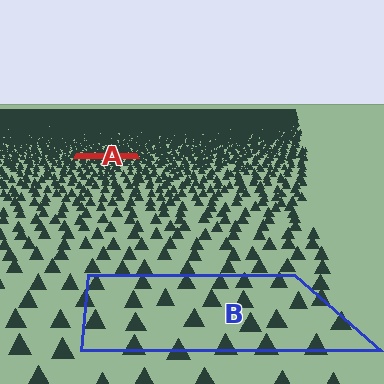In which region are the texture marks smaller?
The texture marks are smaller in region A, because it is farther away.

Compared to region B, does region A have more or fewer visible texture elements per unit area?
Region A has more texture elements per unit area — they are packed more densely because it is farther away.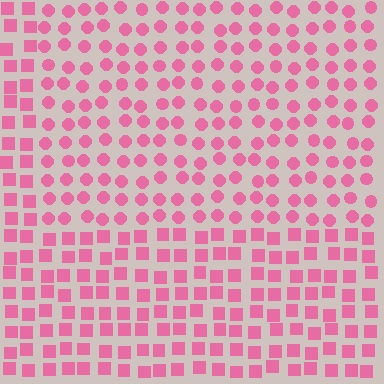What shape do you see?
I see a rectangle.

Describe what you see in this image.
The image is filled with small pink elements arranged in a uniform grid. A rectangle-shaped region contains circles, while the surrounding area contains squares. The boundary is defined purely by the change in element shape.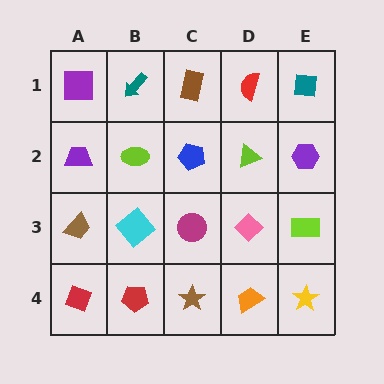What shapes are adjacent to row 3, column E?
A purple hexagon (row 2, column E), a yellow star (row 4, column E), a pink diamond (row 3, column D).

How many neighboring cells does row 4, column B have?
3.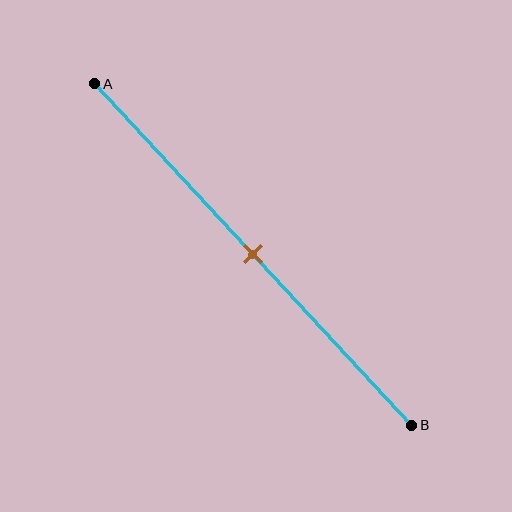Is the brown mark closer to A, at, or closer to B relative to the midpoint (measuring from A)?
The brown mark is approximately at the midpoint of segment AB.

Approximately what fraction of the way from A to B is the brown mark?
The brown mark is approximately 50% of the way from A to B.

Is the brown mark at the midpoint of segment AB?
Yes, the mark is approximately at the midpoint.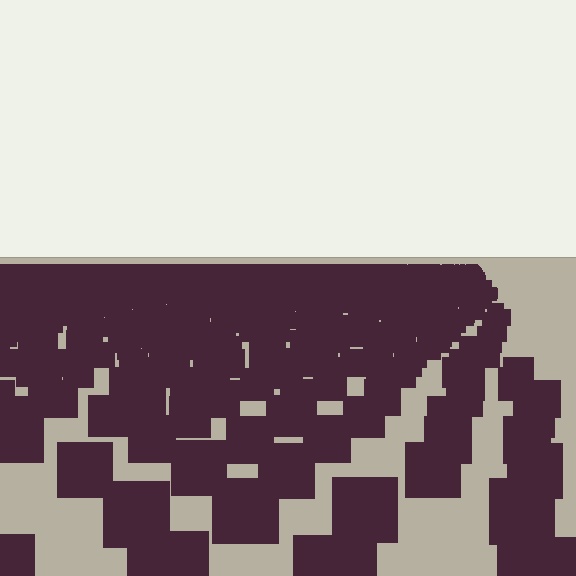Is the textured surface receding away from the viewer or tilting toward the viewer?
The surface is receding away from the viewer. Texture elements get smaller and denser toward the top.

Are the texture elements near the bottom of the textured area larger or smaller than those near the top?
Larger. Near the bottom, elements are closer to the viewer and appear at a bigger on-screen size.